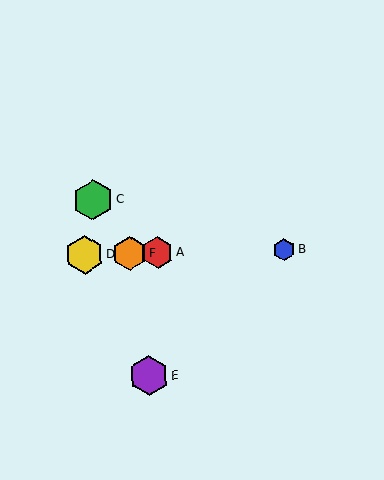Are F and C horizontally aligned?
No, F is at y≈253 and C is at y≈200.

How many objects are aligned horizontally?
4 objects (A, B, D, F) are aligned horizontally.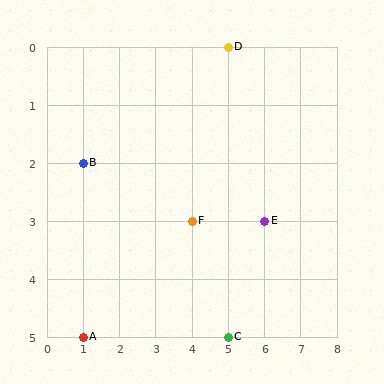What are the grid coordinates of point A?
Point A is at grid coordinates (1, 5).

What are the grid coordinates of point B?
Point B is at grid coordinates (1, 2).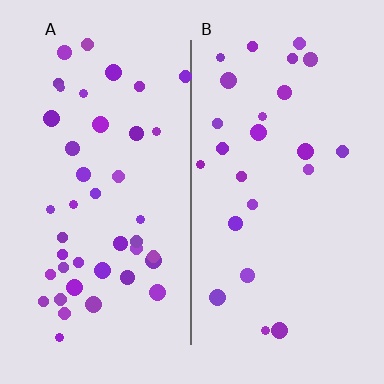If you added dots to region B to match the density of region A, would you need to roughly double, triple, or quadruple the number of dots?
Approximately double.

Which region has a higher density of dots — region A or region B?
A (the left).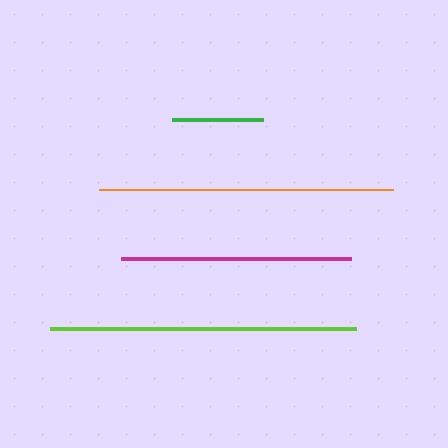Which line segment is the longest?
The lime line is the longest at approximately 306 pixels.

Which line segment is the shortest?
The green line is the shortest at approximately 91 pixels.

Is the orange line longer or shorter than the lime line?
The lime line is longer than the orange line.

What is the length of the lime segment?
The lime segment is approximately 306 pixels long.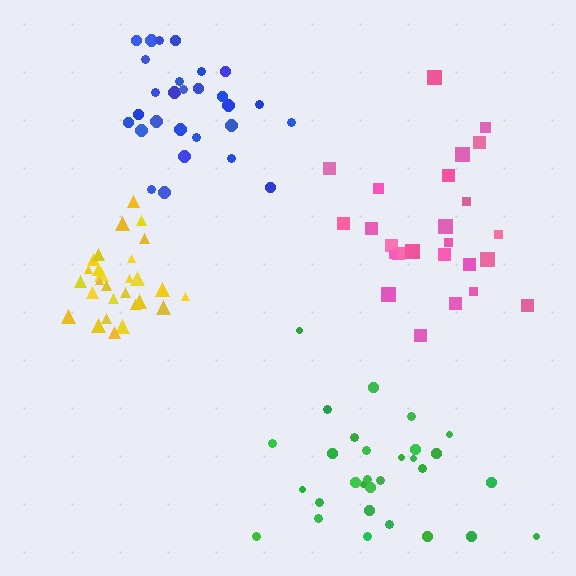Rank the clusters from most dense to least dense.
yellow, blue, pink, green.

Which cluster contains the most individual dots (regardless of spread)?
Green (30).